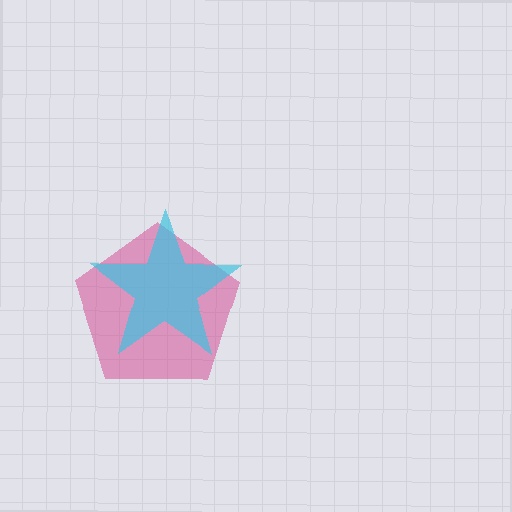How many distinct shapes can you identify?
There are 2 distinct shapes: a magenta pentagon, a cyan star.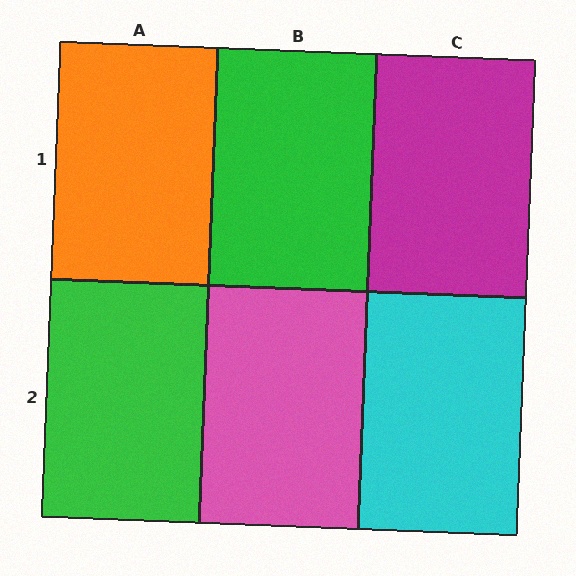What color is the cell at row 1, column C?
Magenta.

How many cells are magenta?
1 cell is magenta.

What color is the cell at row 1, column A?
Orange.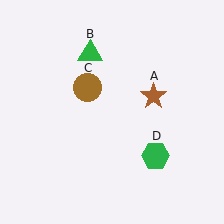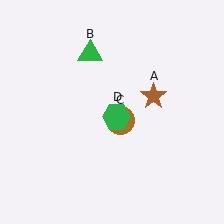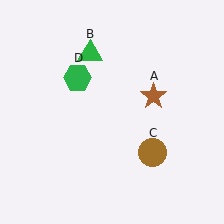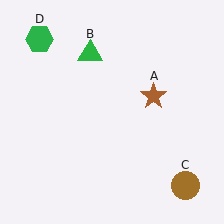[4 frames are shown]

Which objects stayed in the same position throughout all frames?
Brown star (object A) and green triangle (object B) remained stationary.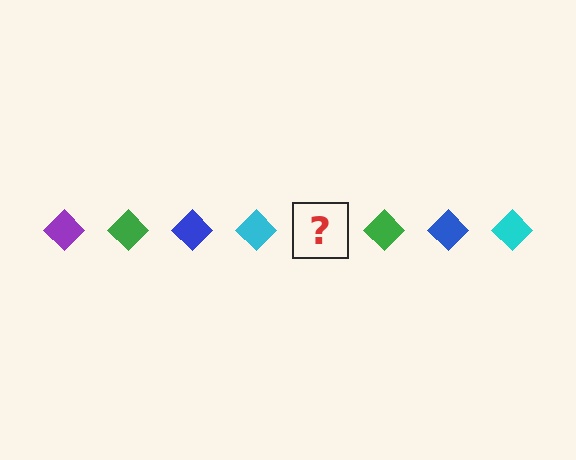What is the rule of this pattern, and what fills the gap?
The rule is that the pattern cycles through purple, green, blue, cyan diamonds. The gap should be filled with a purple diamond.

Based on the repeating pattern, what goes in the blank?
The blank should be a purple diamond.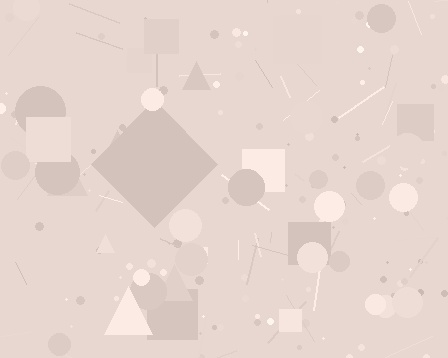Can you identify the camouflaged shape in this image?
The camouflaged shape is a diamond.